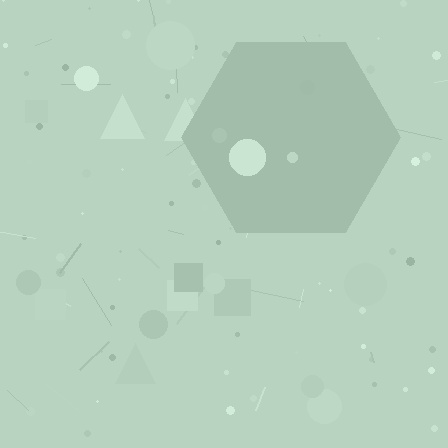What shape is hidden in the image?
A hexagon is hidden in the image.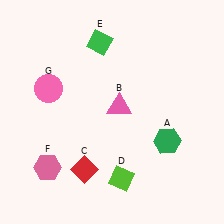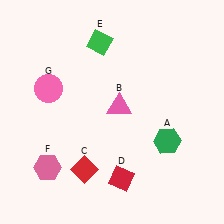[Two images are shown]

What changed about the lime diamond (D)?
In Image 1, D is lime. In Image 2, it changed to red.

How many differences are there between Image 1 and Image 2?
There is 1 difference between the two images.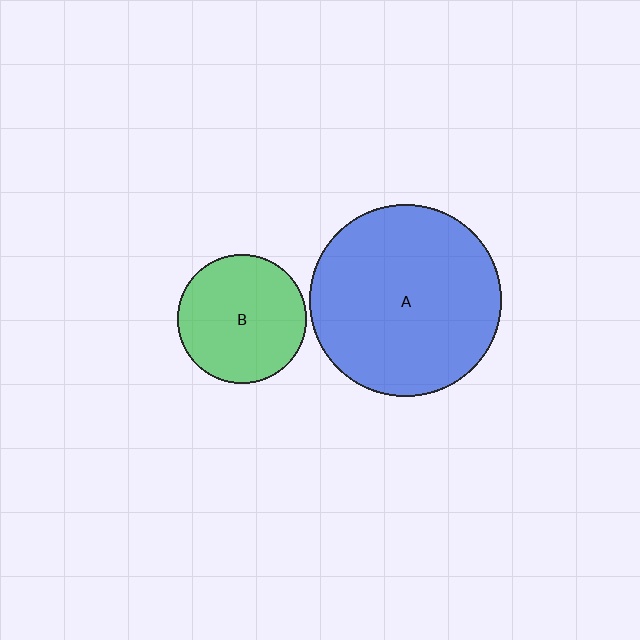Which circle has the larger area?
Circle A (blue).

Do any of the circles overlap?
No, none of the circles overlap.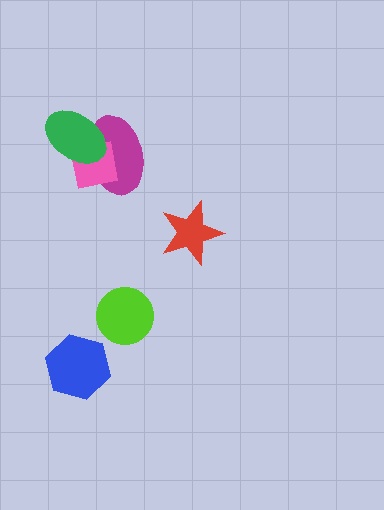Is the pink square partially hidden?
Yes, it is partially covered by another shape.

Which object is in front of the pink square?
The green ellipse is in front of the pink square.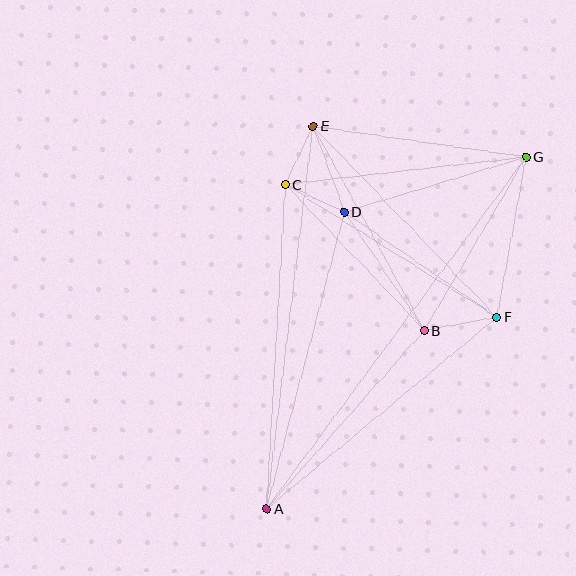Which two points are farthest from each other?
Points A and G are farthest from each other.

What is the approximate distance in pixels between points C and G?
The distance between C and G is approximately 242 pixels.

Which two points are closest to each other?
Points C and E are closest to each other.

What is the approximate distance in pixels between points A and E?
The distance between A and E is approximately 386 pixels.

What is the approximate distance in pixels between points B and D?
The distance between B and D is approximately 143 pixels.